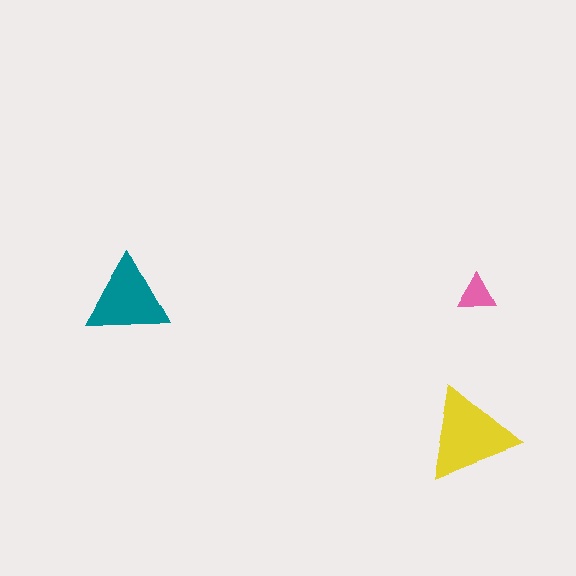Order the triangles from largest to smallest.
the yellow one, the teal one, the pink one.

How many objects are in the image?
There are 3 objects in the image.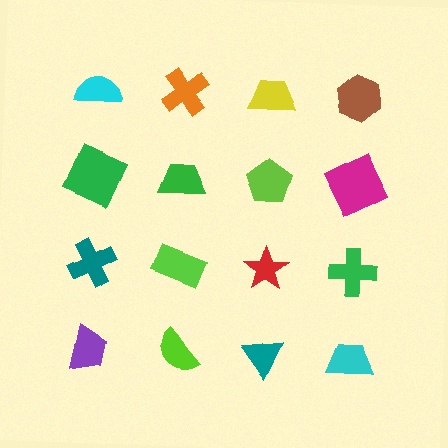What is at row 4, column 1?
A purple trapezoid.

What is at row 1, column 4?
A brown hexagon.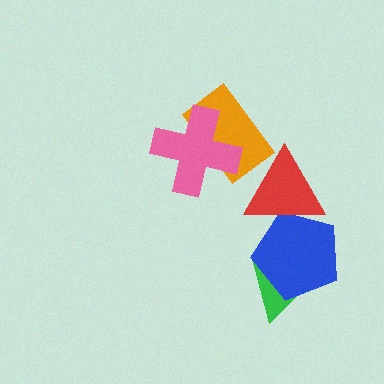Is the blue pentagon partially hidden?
Yes, it is partially covered by another shape.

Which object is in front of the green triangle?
The blue pentagon is in front of the green triangle.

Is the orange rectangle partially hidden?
Yes, it is partially covered by another shape.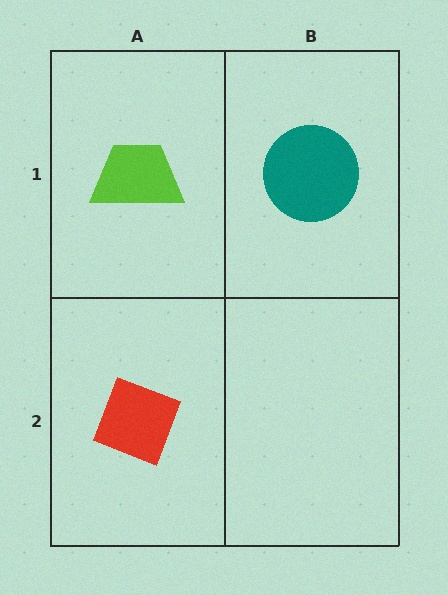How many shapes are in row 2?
1 shape.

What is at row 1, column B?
A teal circle.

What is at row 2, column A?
A red diamond.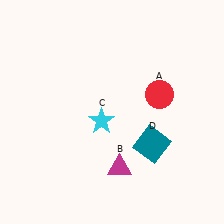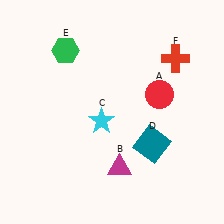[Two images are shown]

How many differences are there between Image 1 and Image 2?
There are 2 differences between the two images.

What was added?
A green hexagon (E), a red cross (F) were added in Image 2.